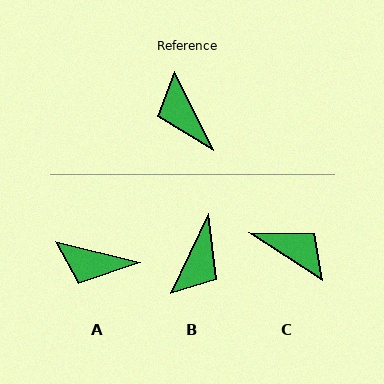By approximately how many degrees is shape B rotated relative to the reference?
Approximately 129 degrees counter-clockwise.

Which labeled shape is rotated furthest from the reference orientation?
C, about 149 degrees away.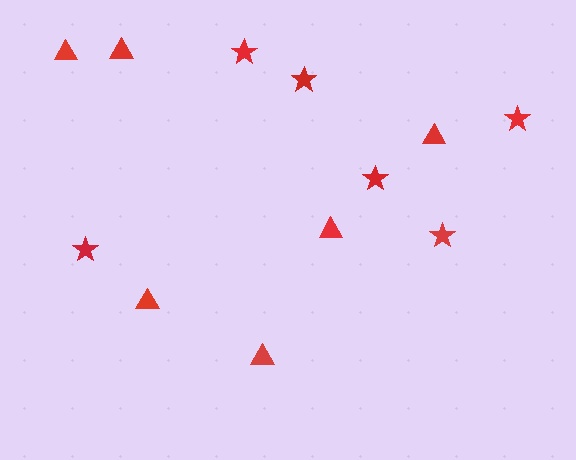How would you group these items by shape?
There are 2 groups: one group of stars (6) and one group of triangles (6).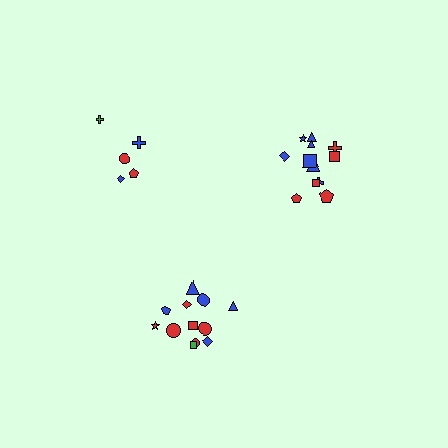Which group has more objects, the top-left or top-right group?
The top-right group.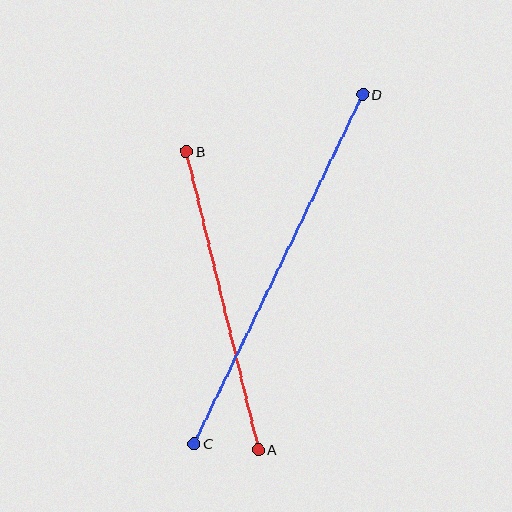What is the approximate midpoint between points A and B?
The midpoint is at approximately (223, 301) pixels.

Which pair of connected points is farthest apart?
Points C and D are farthest apart.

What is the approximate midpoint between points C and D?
The midpoint is at approximately (278, 269) pixels.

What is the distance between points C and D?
The distance is approximately 388 pixels.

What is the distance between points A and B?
The distance is approximately 307 pixels.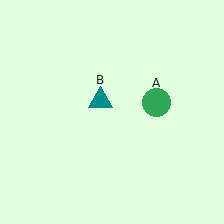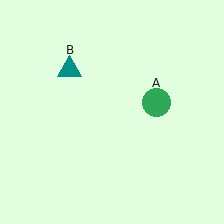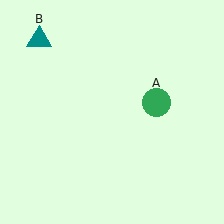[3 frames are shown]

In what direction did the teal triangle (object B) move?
The teal triangle (object B) moved up and to the left.